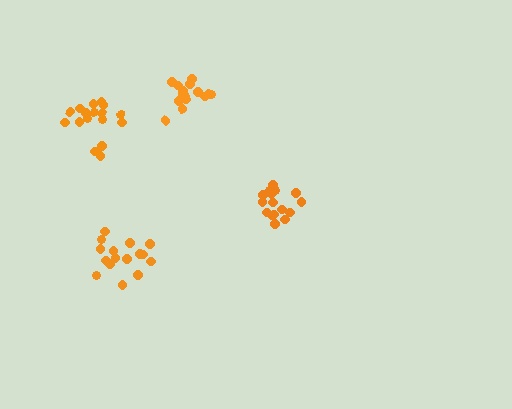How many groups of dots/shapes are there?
There are 4 groups.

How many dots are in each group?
Group 1: 17 dots, Group 2: 16 dots, Group 3: 16 dots, Group 4: 15 dots (64 total).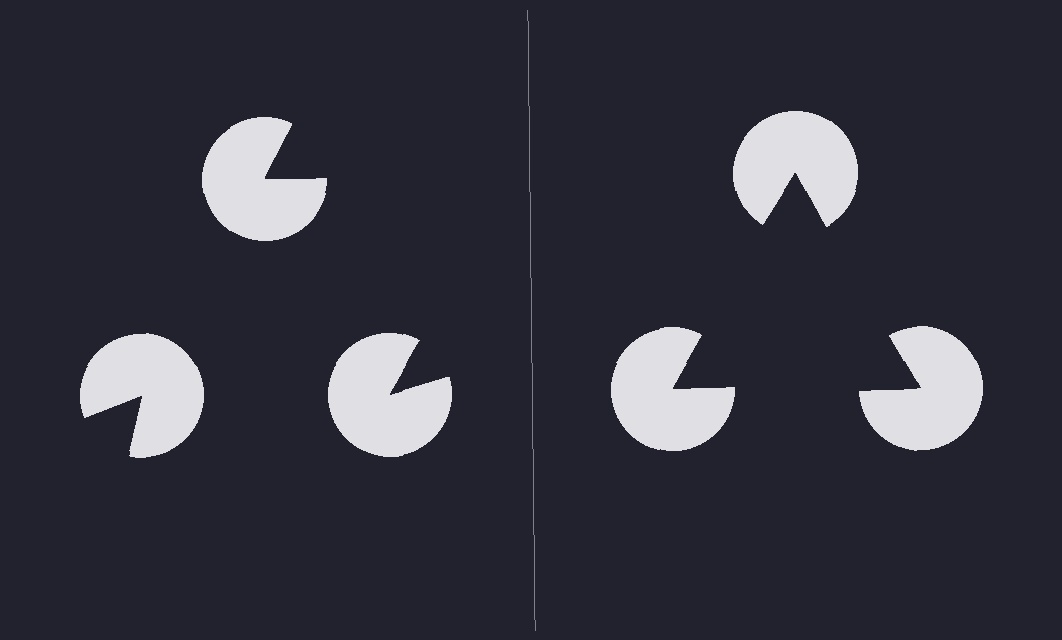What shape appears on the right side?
An illusory triangle.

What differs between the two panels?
The pac-man discs are positioned identically on both sides; only the wedge orientations differ. On the right they align to a triangle; on the left they are misaligned.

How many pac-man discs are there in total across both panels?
6 — 3 on each side.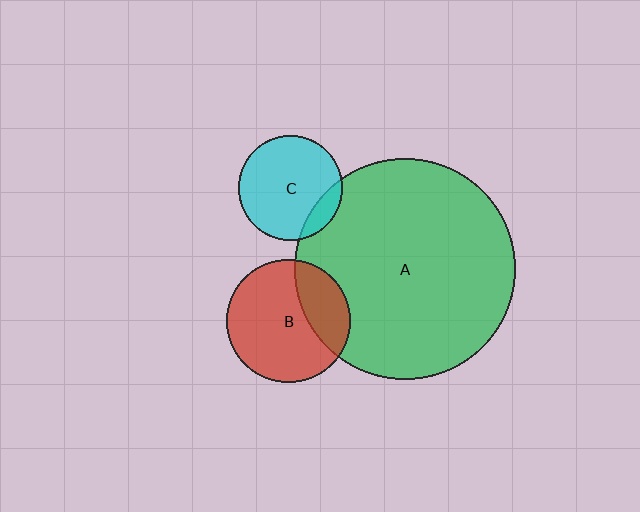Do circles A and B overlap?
Yes.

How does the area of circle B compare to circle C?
Approximately 1.4 times.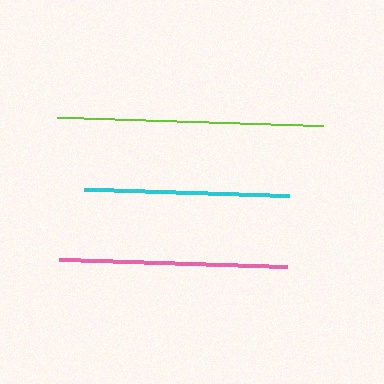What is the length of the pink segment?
The pink segment is approximately 228 pixels long.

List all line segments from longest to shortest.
From longest to shortest: lime, pink, cyan.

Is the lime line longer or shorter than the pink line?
The lime line is longer than the pink line.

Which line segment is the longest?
The lime line is the longest at approximately 266 pixels.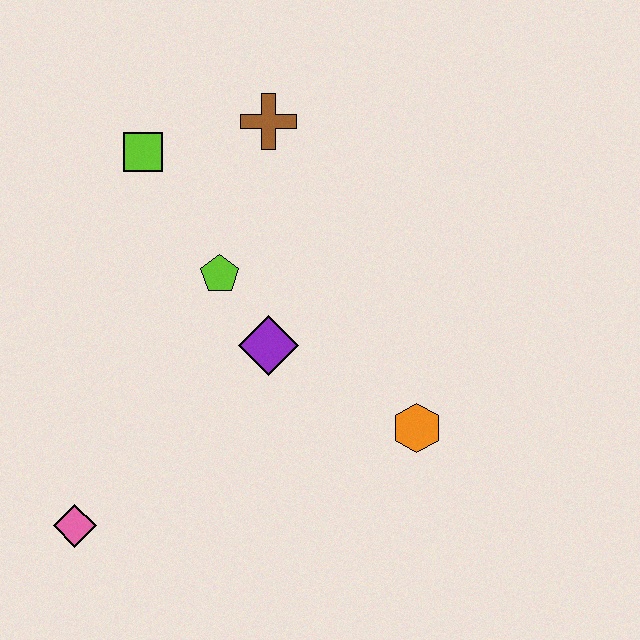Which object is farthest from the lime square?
The orange hexagon is farthest from the lime square.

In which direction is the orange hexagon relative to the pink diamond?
The orange hexagon is to the right of the pink diamond.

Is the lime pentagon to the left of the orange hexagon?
Yes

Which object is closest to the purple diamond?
The lime pentagon is closest to the purple diamond.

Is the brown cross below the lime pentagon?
No